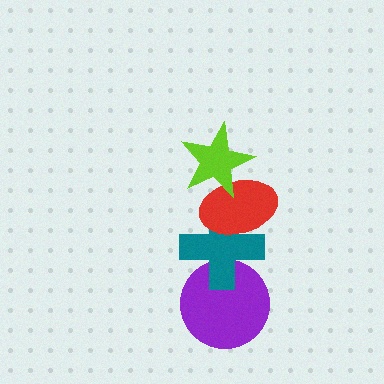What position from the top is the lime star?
The lime star is 1st from the top.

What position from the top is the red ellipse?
The red ellipse is 2nd from the top.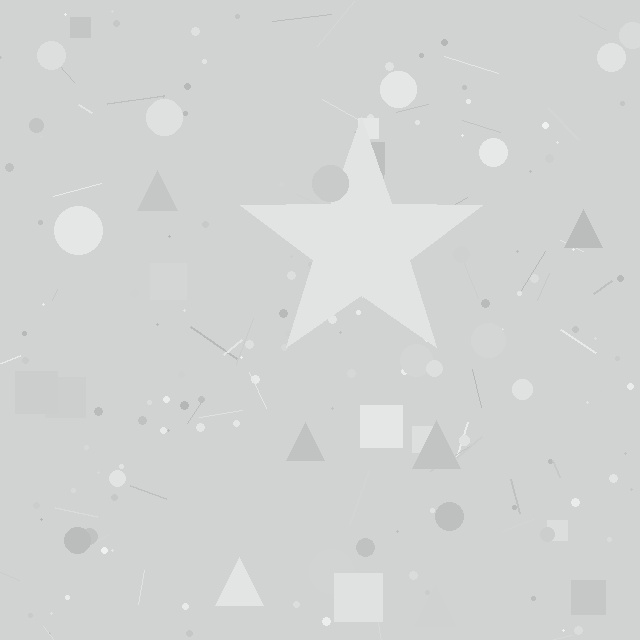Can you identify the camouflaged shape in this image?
The camouflaged shape is a star.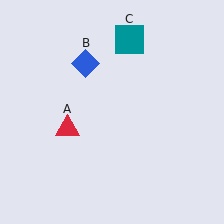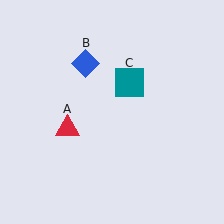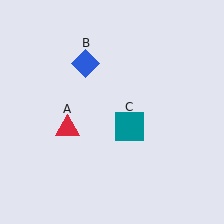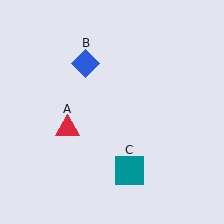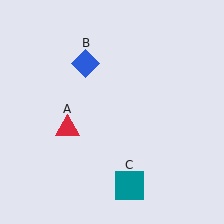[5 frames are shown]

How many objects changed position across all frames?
1 object changed position: teal square (object C).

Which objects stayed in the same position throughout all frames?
Red triangle (object A) and blue diamond (object B) remained stationary.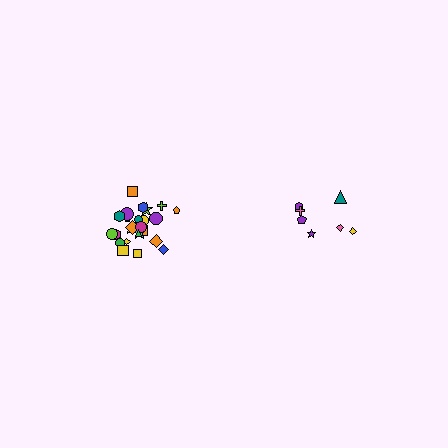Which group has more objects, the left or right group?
The left group.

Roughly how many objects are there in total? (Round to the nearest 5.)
Roughly 30 objects in total.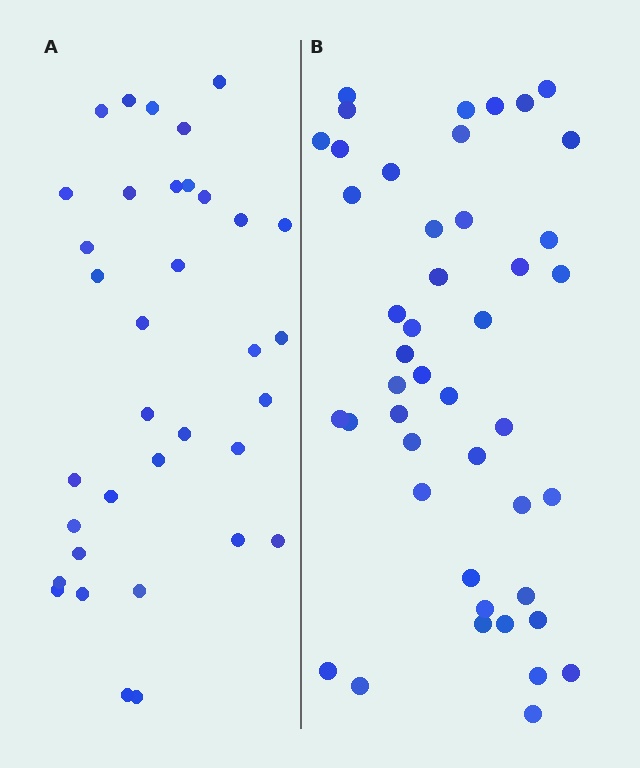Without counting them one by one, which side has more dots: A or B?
Region B (the right region) has more dots.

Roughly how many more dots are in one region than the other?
Region B has roughly 10 or so more dots than region A.